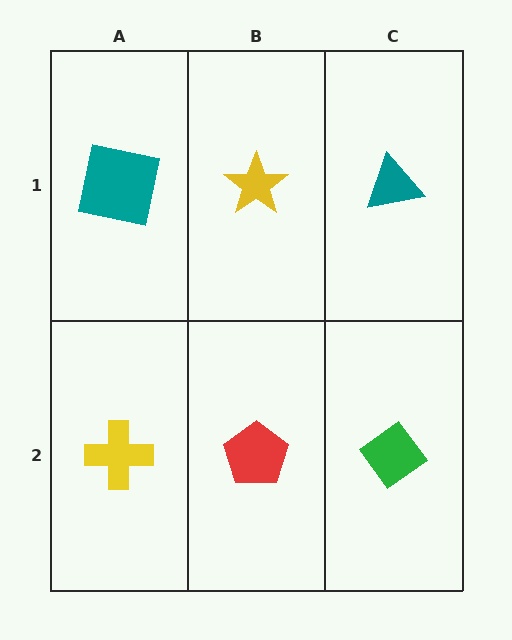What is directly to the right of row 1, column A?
A yellow star.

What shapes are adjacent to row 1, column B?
A red pentagon (row 2, column B), a teal square (row 1, column A), a teal triangle (row 1, column C).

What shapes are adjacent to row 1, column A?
A yellow cross (row 2, column A), a yellow star (row 1, column B).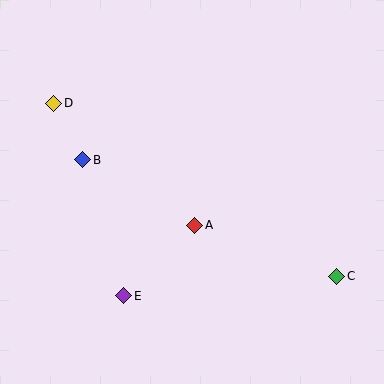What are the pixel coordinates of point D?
Point D is at (54, 103).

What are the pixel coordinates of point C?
Point C is at (337, 276).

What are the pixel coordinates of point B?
Point B is at (83, 160).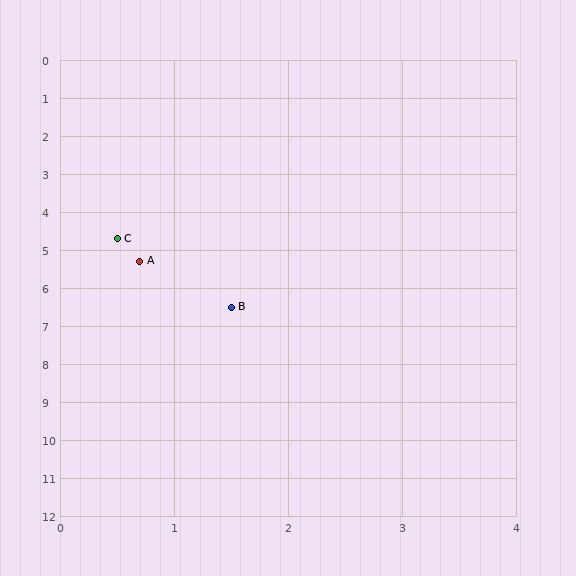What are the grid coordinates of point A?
Point A is at approximately (0.7, 5.3).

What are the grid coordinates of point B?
Point B is at approximately (1.5, 6.5).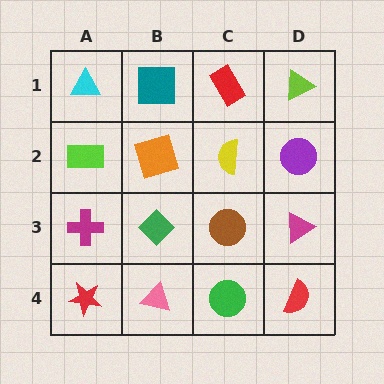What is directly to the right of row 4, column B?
A green circle.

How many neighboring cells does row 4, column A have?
2.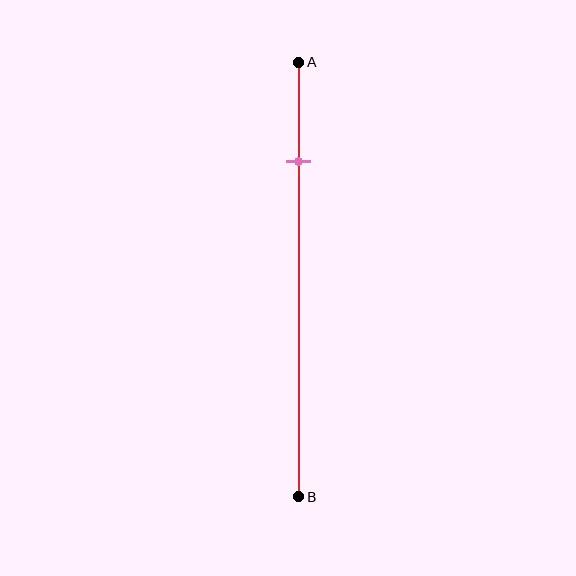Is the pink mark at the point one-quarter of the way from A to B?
Yes, the mark is approximately at the one-quarter point.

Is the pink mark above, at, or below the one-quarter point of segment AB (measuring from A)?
The pink mark is approximately at the one-quarter point of segment AB.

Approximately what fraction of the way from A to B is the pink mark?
The pink mark is approximately 25% of the way from A to B.